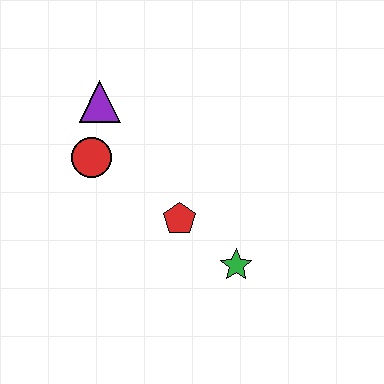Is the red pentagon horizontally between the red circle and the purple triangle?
No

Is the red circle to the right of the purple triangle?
No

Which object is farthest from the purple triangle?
The green star is farthest from the purple triangle.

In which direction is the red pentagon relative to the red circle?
The red pentagon is to the right of the red circle.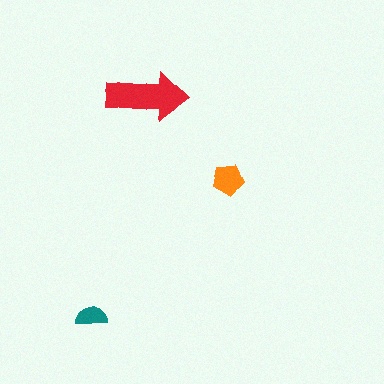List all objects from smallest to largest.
The teal semicircle, the orange pentagon, the red arrow.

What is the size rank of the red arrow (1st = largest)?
1st.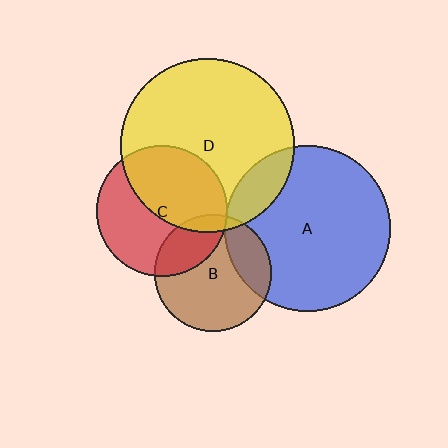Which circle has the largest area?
Circle D (yellow).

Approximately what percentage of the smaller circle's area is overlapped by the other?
Approximately 5%.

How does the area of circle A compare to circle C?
Approximately 1.6 times.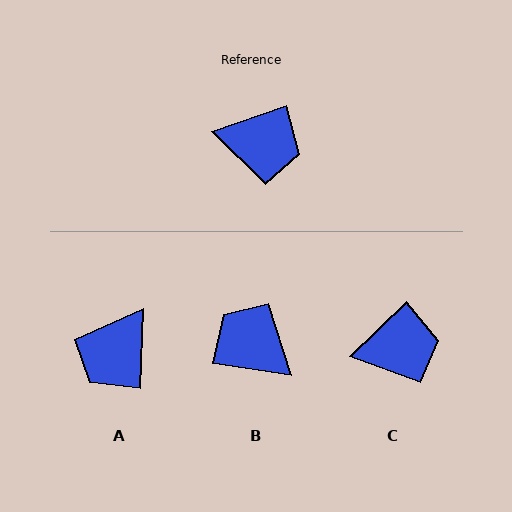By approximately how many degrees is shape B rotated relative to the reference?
Approximately 152 degrees counter-clockwise.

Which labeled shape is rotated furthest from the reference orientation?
B, about 152 degrees away.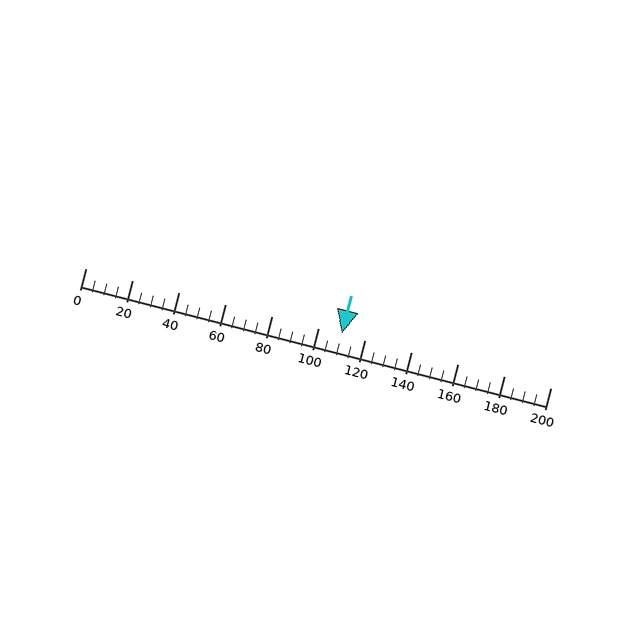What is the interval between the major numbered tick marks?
The major tick marks are spaced 20 units apart.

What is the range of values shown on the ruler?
The ruler shows values from 0 to 200.